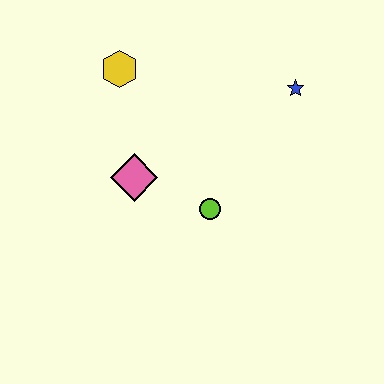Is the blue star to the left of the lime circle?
No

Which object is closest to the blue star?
The lime circle is closest to the blue star.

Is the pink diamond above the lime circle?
Yes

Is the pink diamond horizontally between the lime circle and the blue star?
No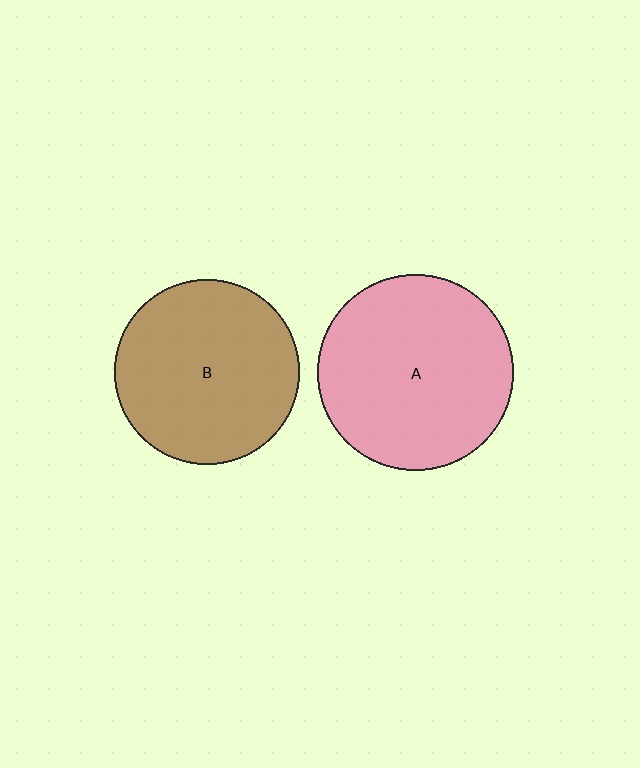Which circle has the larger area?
Circle A (pink).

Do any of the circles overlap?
No, none of the circles overlap.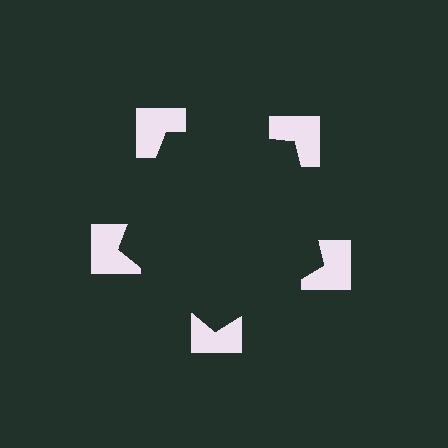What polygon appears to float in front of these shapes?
An illusory pentagon — its edges are inferred from the aligned wedge cuts in the notched squares, not physically drawn.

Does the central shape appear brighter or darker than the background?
It typically appears slightly darker than the background, even though no actual brightness change is drawn.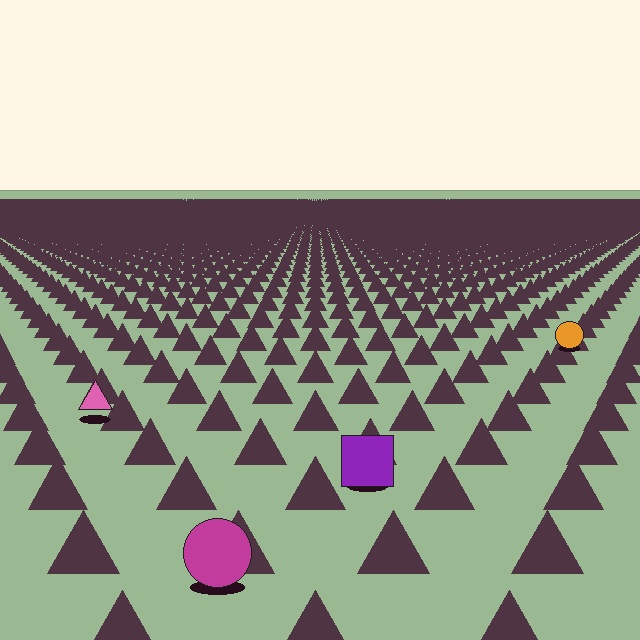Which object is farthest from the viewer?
The orange circle is farthest from the viewer. It appears smaller and the ground texture around it is denser.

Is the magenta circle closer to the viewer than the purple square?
Yes. The magenta circle is closer — you can tell from the texture gradient: the ground texture is coarser near it.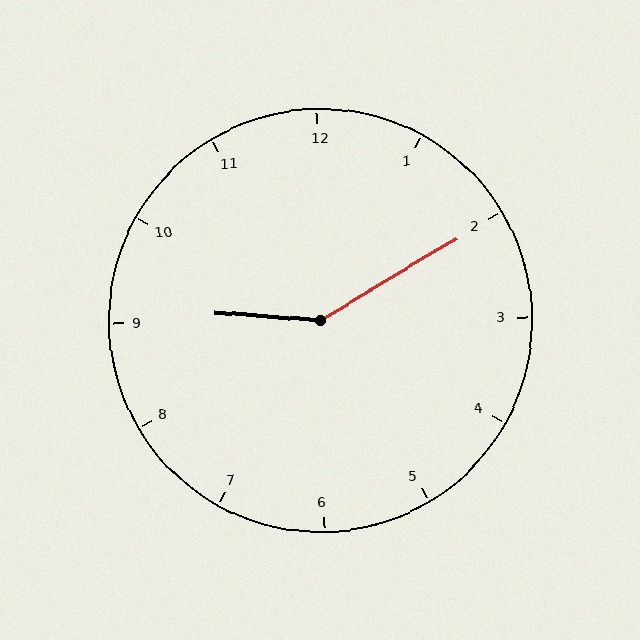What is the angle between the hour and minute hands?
Approximately 145 degrees.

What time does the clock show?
9:10.